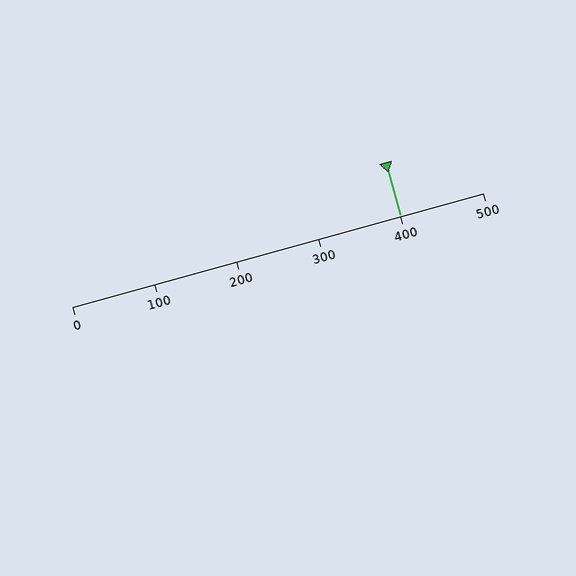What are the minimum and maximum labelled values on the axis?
The axis runs from 0 to 500.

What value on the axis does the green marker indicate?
The marker indicates approximately 400.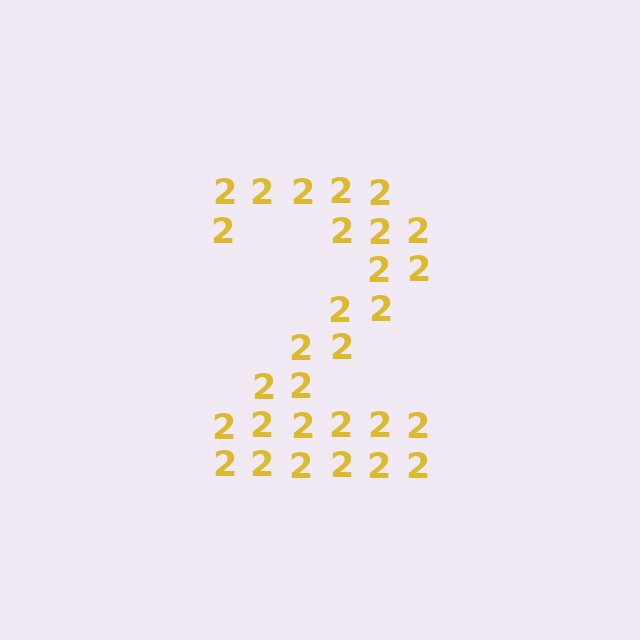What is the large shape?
The large shape is the digit 2.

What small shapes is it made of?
It is made of small digit 2's.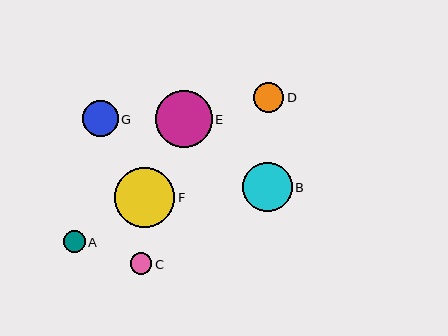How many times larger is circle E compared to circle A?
Circle E is approximately 2.6 times the size of circle A.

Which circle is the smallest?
Circle C is the smallest with a size of approximately 22 pixels.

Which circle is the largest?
Circle F is the largest with a size of approximately 60 pixels.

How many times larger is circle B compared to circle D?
Circle B is approximately 1.6 times the size of circle D.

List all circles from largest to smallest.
From largest to smallest: F, E, B, G, D, A, C.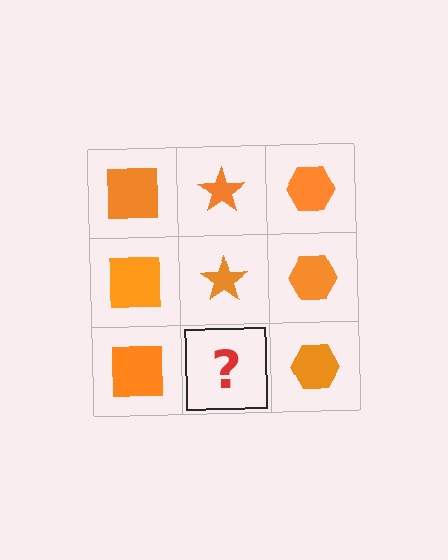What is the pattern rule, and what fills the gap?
The rule is that each column has a consistent shape. The gap should be filled with an orange star.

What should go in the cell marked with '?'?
The missing cell should contain an orange star.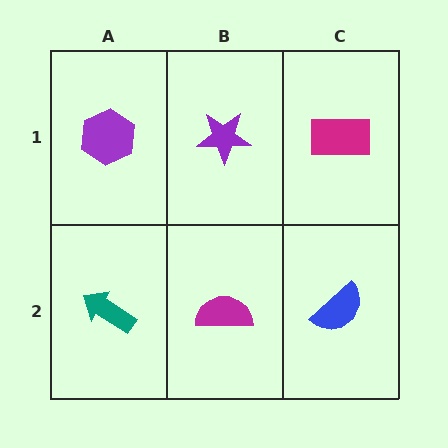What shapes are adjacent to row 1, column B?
A magenta semicircle (row 2, column B), a purple hexagon (row 1, column A), a magenta rectangle (row 1, column C).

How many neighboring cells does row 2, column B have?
3.